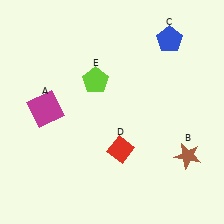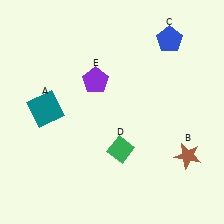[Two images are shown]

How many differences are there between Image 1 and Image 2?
There are 3 differences between the two images.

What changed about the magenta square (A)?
In Image 1, A is magenta. In Image 2, it changed to teal.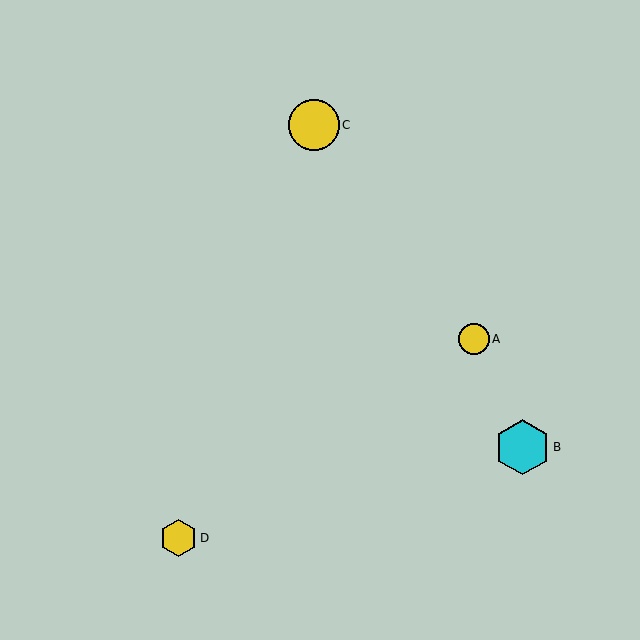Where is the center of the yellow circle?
The center of the yellow circle is at (314, 125).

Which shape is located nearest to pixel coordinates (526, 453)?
The cyan hexagon (labeled B) at (522, 447) is nearest to that location.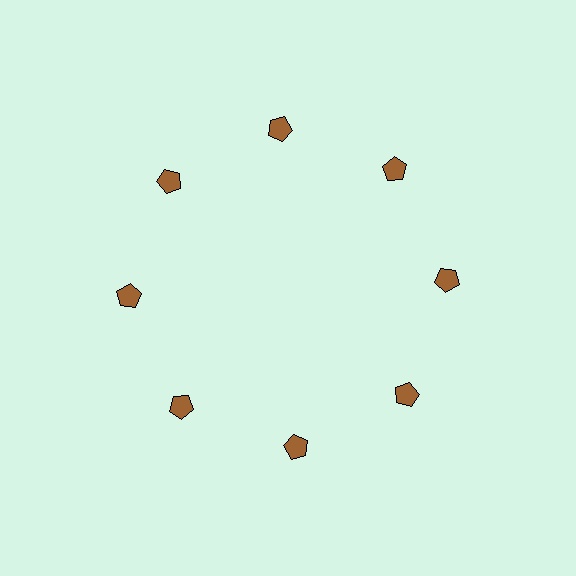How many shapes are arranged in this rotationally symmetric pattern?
There are 8 shapes, arranged in 8 groups of 1.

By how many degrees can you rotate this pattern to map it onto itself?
The pattern maps onto itself every 45 degrees of rotation.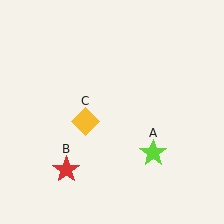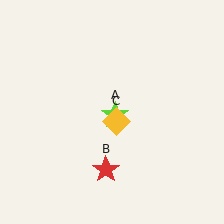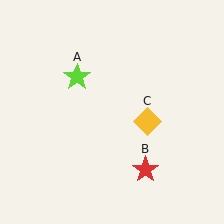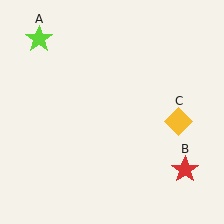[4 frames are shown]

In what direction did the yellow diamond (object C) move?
The yellow diamond (object C) moved right.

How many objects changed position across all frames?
3 objects changed position: lime star (object A), red star (object B), yellow diamond (object C).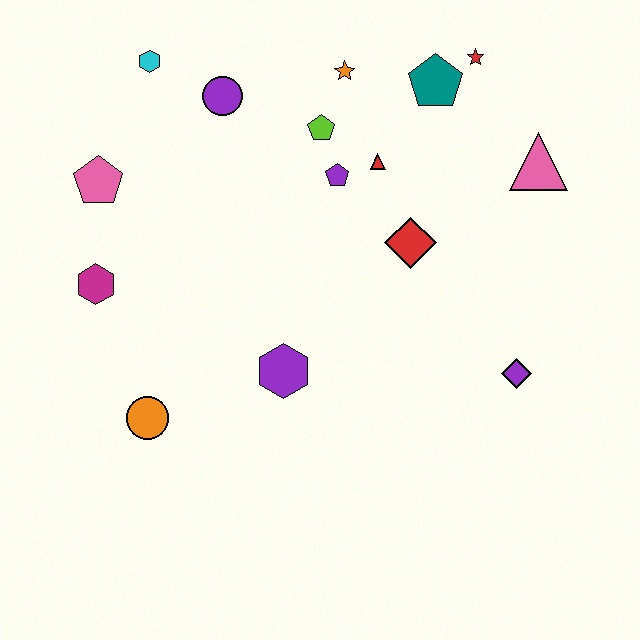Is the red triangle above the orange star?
No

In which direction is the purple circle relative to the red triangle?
The purple circle is to the left of the red triangle.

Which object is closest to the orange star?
The lime pentagon is closest to the orange star.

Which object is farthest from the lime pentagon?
The orange circle is farthest from the lime pentagon.